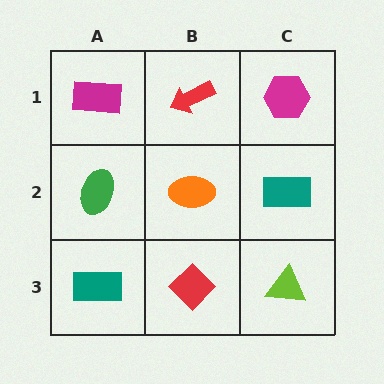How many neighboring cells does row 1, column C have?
2.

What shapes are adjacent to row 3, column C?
A teal rectangle (row 2, column C), a red diamond (row 3, column B).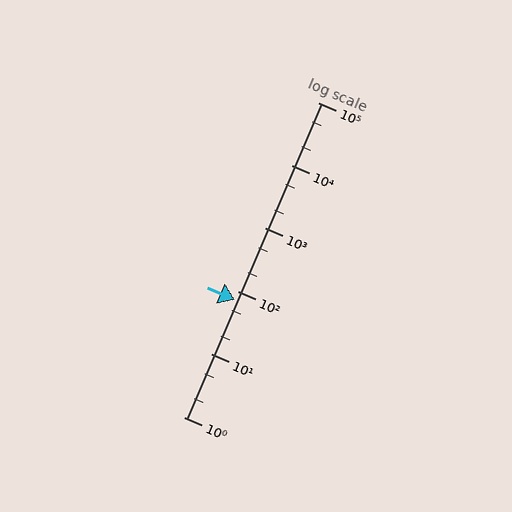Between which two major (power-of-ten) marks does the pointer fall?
The pointer is between 10 and 100.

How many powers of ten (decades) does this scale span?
The scale spans 5 decades, from 1 to 100000.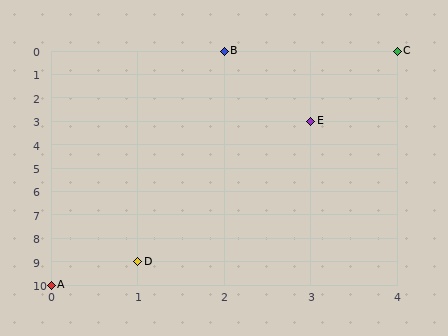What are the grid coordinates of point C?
Point C is at grid coordinates (4, 0).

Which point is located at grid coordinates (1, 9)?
Point D is at (1, 9).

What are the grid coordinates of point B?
Point B is at grid coordinates (2, 0).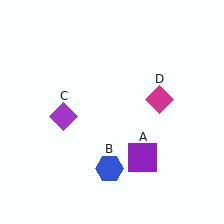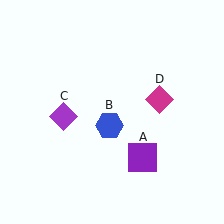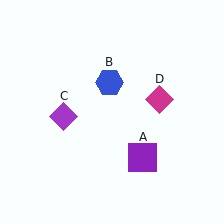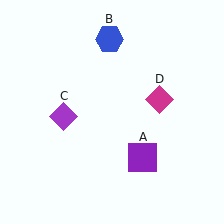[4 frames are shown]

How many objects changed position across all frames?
1 object changed position: blue hexagon (object B).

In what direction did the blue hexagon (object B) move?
The blue hexagon (object B) moved up.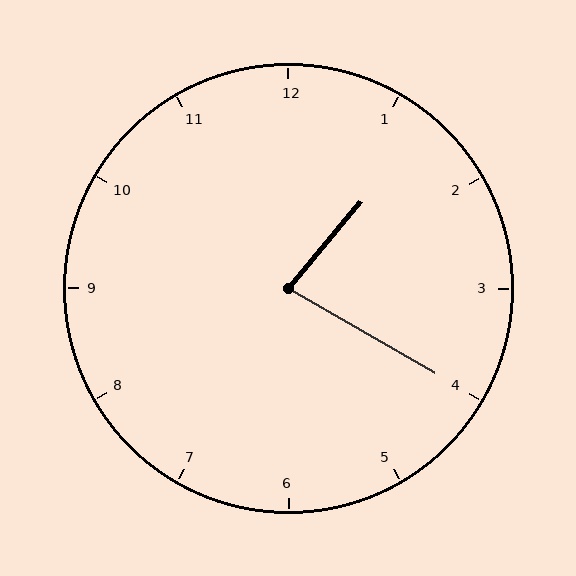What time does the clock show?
1:20.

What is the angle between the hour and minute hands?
Approximately 80 degrees.